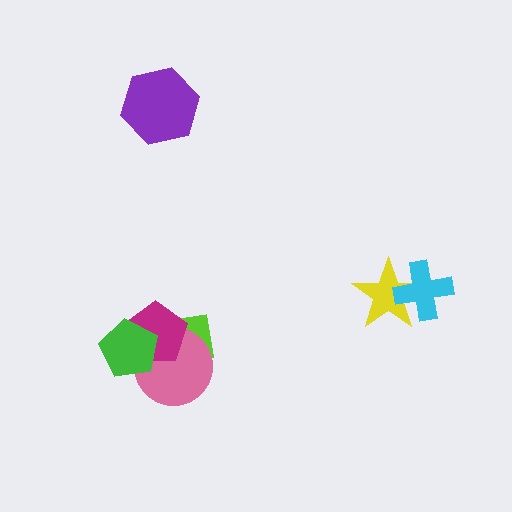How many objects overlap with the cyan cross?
1 object overlaps with the cyan cross.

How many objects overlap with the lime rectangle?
3 objects overlap with the lime rectangle.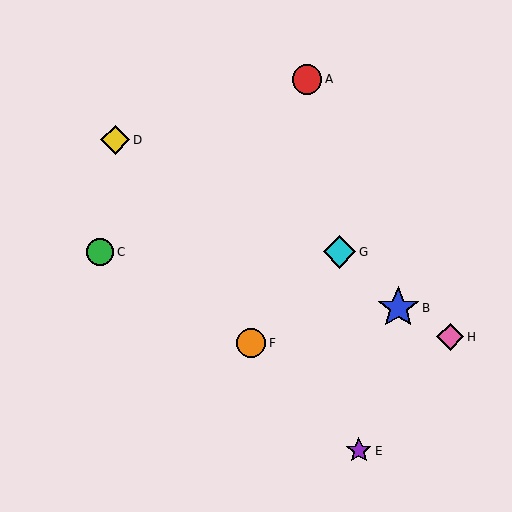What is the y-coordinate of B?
Object B is at y≈308.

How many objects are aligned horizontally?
2 objects (C, G) are aligned horizontally.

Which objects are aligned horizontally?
Objects C, G are aligned horizontally.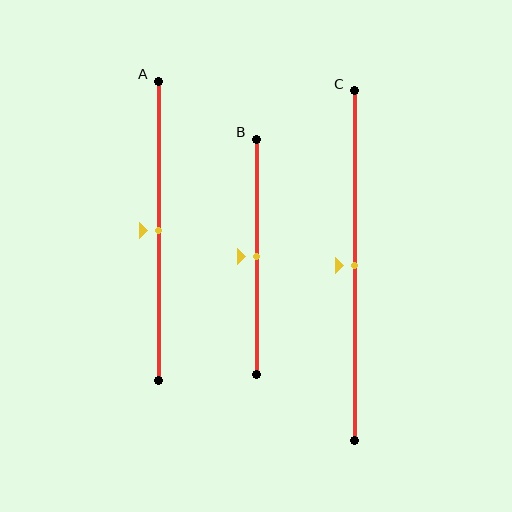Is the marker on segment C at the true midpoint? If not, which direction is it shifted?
Yes, the marker on segment C is at the true midpoint.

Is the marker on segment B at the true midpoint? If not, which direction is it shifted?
Yes, the marker on segment B is at the true midpoint.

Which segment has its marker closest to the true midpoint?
Segment A has its marker closest to the true midpoint.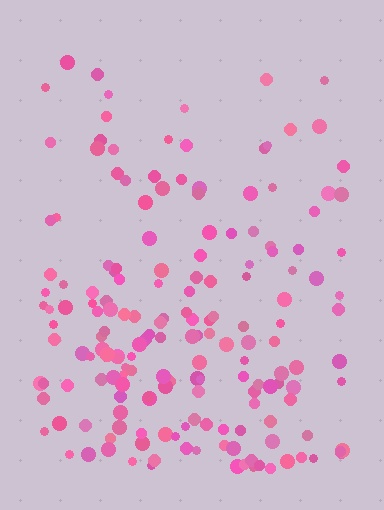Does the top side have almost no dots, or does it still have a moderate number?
Still a moderate number, just noticeably fewer than the bottom.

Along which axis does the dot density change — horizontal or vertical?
Vertical.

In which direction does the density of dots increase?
From top to bottom, with the bottom side densest.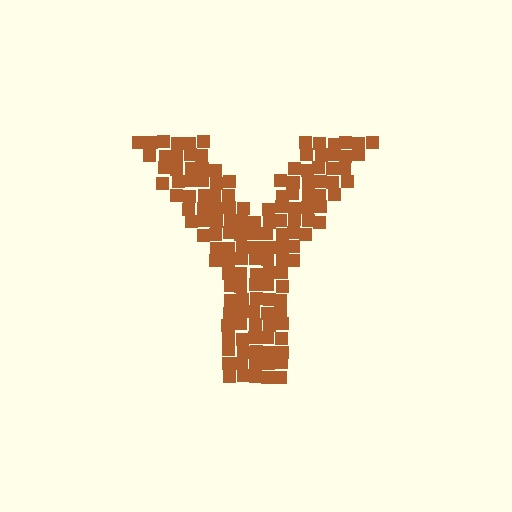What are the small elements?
The small elements are squares.